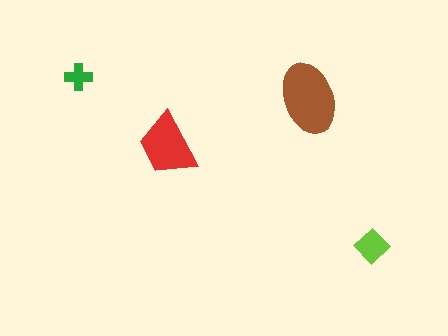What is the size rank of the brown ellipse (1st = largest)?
1st.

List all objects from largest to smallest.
The brown ellipse, the red trapezoid, the lime diamond, the green cross.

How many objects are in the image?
There are 4 objects in the image.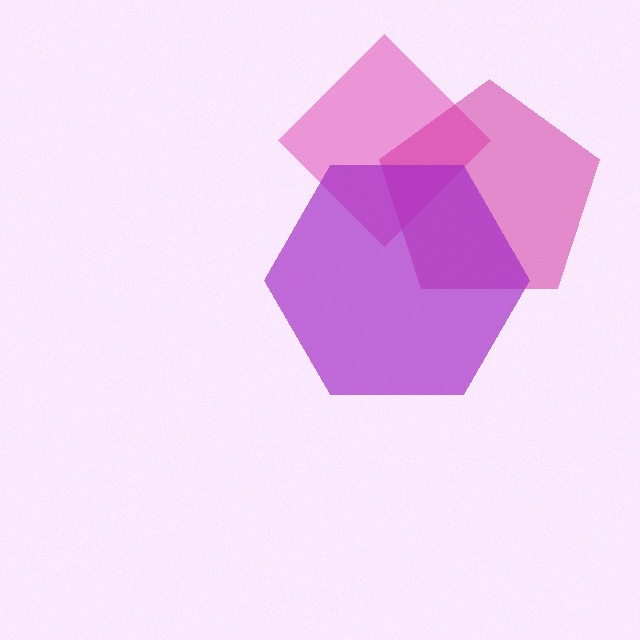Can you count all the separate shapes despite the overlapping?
Yes, there are 3 separate shapes.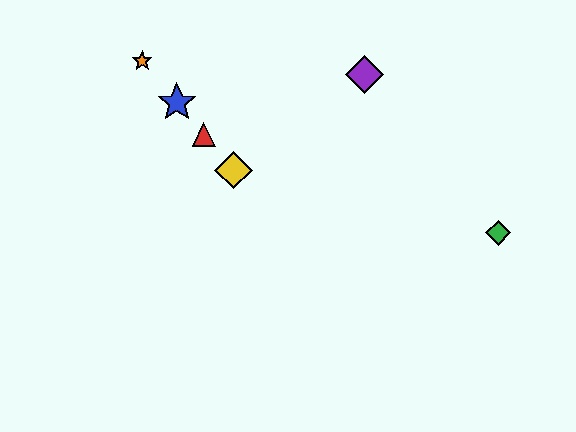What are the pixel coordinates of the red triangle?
The red triangle is at (204, 135).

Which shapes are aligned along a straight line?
The red triangle, the blue star, the yellow diamond, the orange star are aligned along a straight line.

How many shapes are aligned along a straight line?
4 shapes (the red triangle, the blue star, the yellow diamond, the orange star) are aligned along a straight line.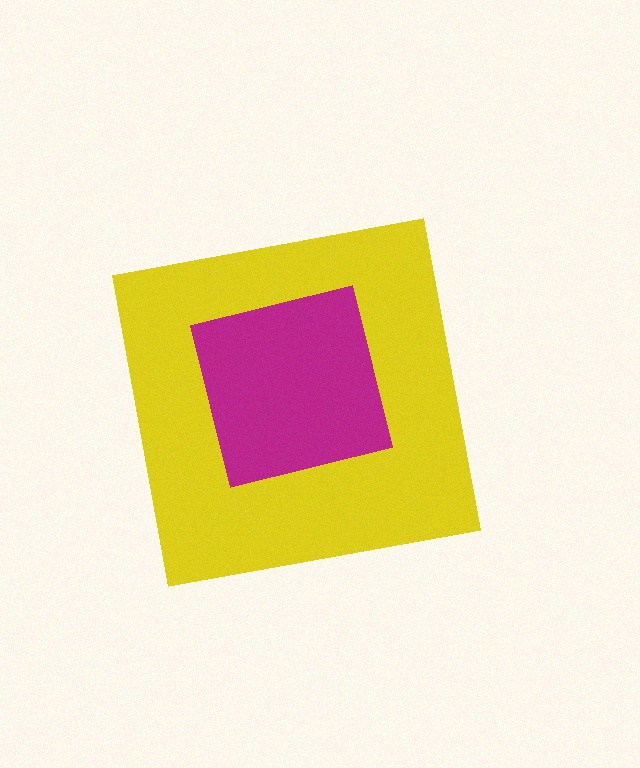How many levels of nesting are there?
2.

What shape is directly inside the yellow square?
The magenta square.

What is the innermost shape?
The magenta square.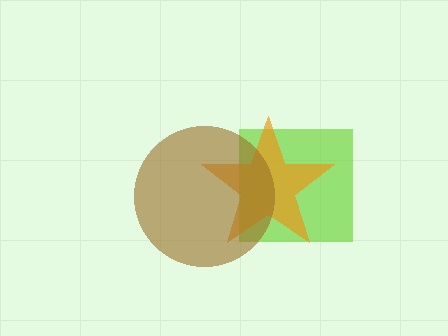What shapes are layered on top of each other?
The layered shapes are: a lime square, an orange star, a brown circle.